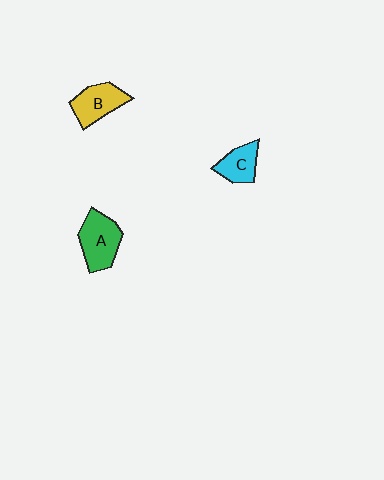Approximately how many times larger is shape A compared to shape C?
Approximately 1.5 times.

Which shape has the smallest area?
Shape C (cyan).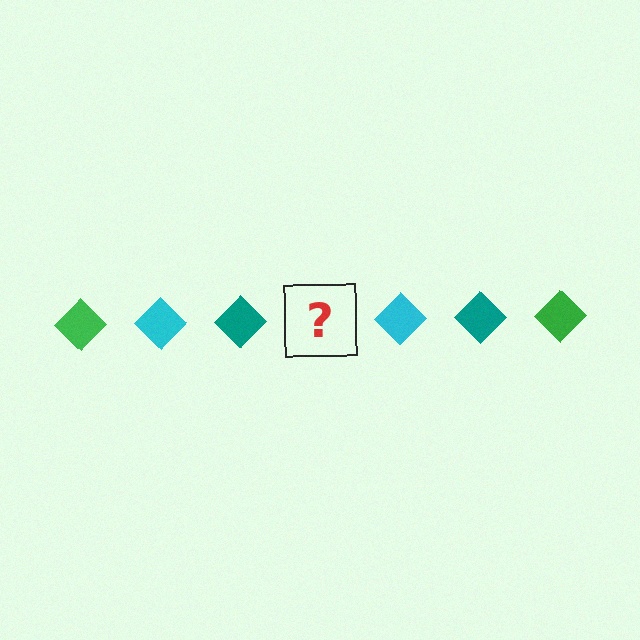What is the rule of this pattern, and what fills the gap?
The rule is that the pattern cycles through green, cyan, teal diamonds. The gap should be filled with a green diamond.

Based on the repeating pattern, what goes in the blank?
The blank should be a green diamond.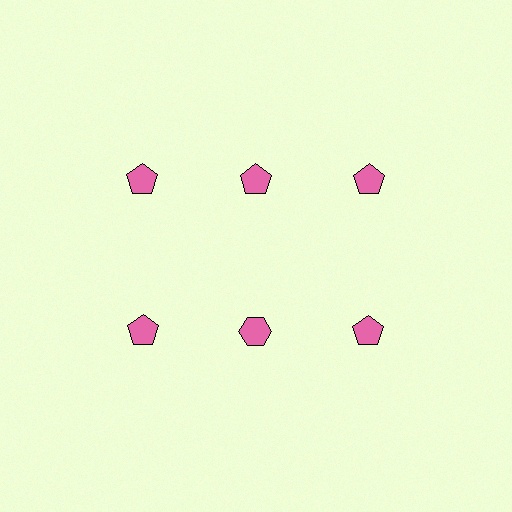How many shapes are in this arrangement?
There are 6 shapes arranged in a grid pattern.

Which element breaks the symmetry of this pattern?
The pink hexagon in the second row, second from left column breaks the symmetry. All other shapes are pink pentagons.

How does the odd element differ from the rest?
It has a different shape: hexagon instead of pentagon.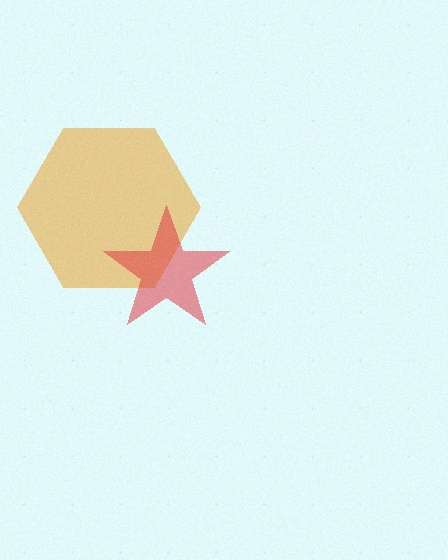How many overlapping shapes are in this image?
There are 2 overlapping shapes in the image.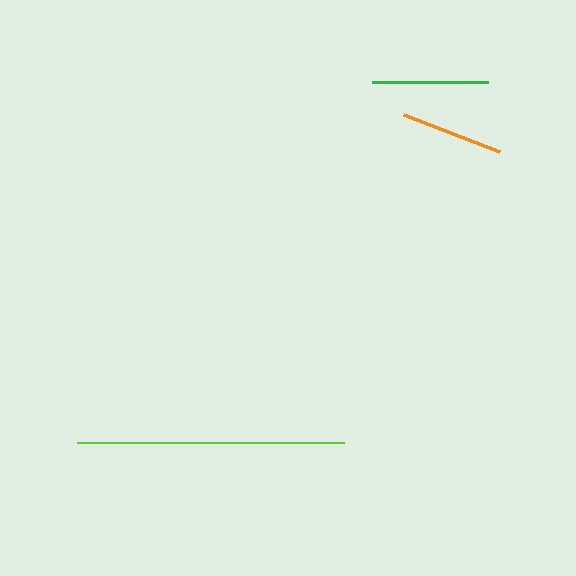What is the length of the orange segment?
The orange segment is approximately 103 pixels long.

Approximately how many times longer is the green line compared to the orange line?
The green line is approximately 1.1 times the length of the orange line.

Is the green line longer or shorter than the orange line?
The green line is longer than the orange line.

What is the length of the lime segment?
The lime segment is approximately 267 pixels long.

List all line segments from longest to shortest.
From longest to shortest: lime, green, orange.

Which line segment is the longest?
The lime line is the longest at approximately 267 pixels.